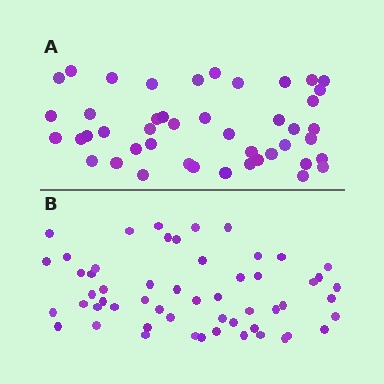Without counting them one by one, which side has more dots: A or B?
Region B (the bottom region) has more dots.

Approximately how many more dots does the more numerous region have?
Region B has roughly 10 or so more dots than region A.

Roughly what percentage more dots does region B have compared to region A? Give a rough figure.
About 20% more.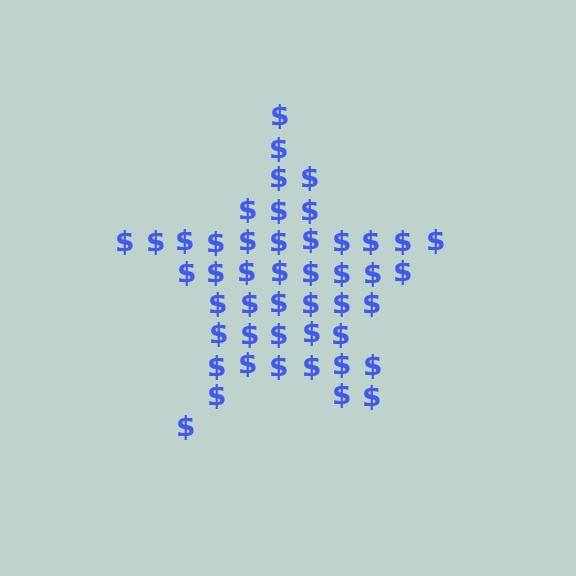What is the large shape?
The large shape is a star.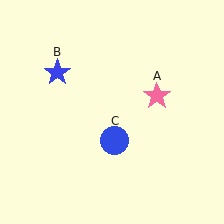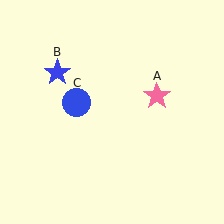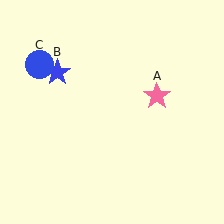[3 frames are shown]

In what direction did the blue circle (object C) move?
The blue circle (object C) moved up and to the left.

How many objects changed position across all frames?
1 object changed position: blue circle (object C).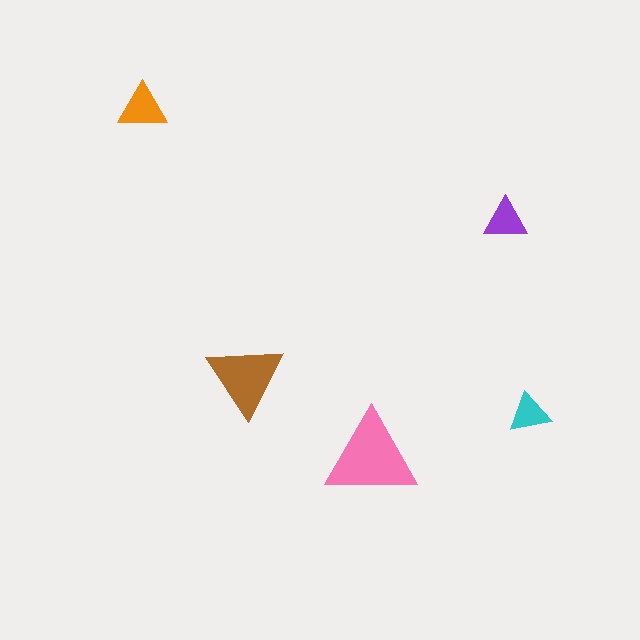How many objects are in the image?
There are 5 objects in the image.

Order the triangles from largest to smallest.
the pink one, the brown one, the orange one, the purple one, the cyan one.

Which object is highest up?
The orange triangle is topmost.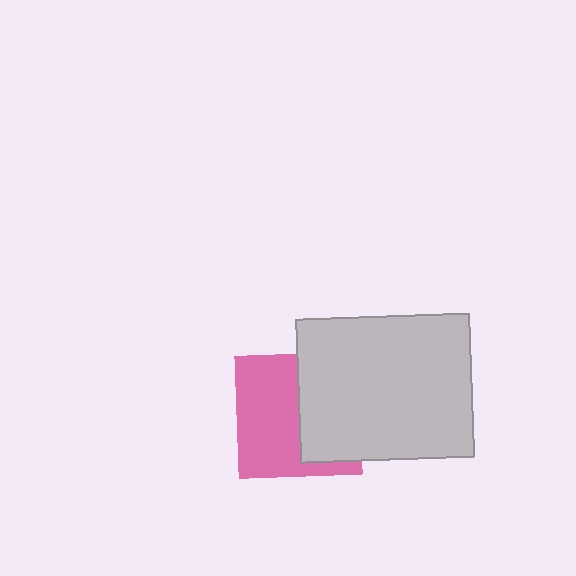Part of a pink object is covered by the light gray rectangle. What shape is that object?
It is a square.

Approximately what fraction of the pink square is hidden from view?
Roughly 44% of the pink square is hidden behind the light gray rectangle.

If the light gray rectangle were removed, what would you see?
You would see the complete pink square.